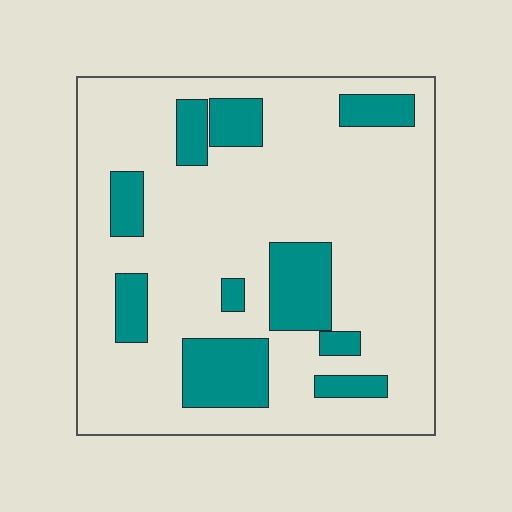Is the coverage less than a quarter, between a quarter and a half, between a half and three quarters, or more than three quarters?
Less than a quarter.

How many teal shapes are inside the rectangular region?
10.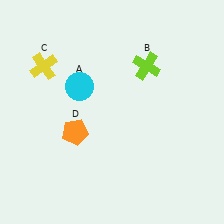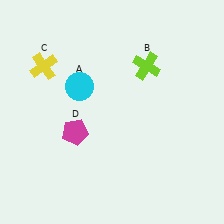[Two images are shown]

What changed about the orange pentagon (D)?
In Image 1, D is orange. In Image 2, it changed to magenta.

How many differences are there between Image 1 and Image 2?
There is 1 difference between the two images.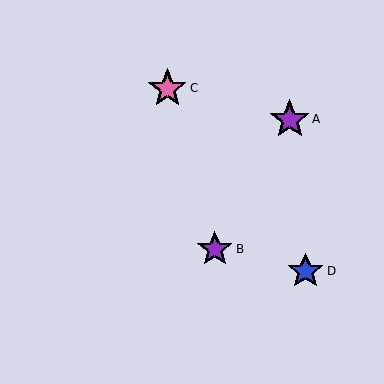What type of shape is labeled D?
Shape D is a blue star.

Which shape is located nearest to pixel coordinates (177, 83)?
The pink star (labeled C) at (167, 88) is nearest to that location.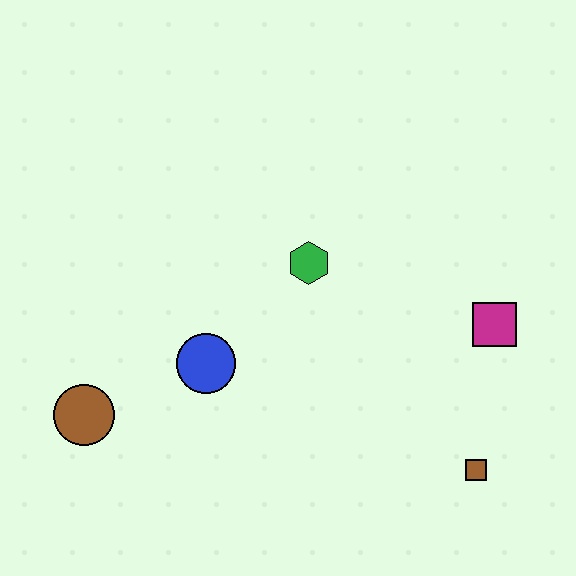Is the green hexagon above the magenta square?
Yes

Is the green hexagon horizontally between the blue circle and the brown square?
Yes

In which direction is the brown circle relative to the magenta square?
The brown circle is to the left of the magenta square.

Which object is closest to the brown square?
The magenta square is closest to the brown square.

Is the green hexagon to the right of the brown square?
No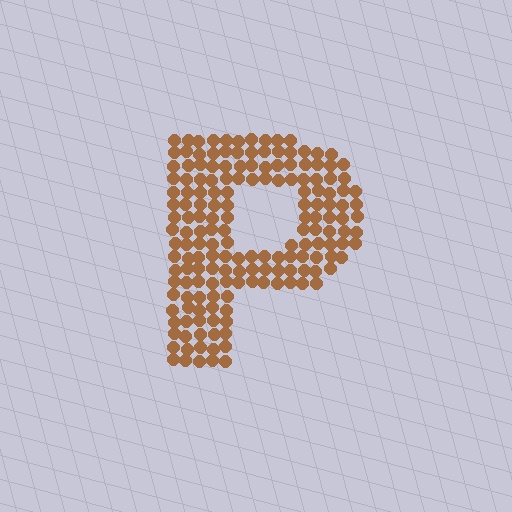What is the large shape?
The large shape is the letter P.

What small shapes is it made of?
It is made of small circles.